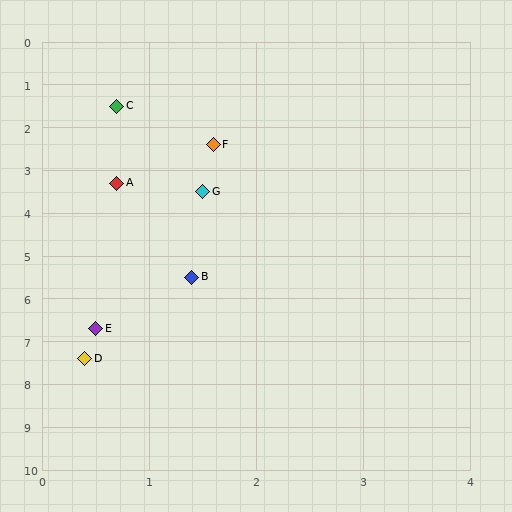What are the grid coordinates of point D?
Point D is at approximately (0.4, 7.4).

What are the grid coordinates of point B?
Point B is at approximately (1.4, 5.5).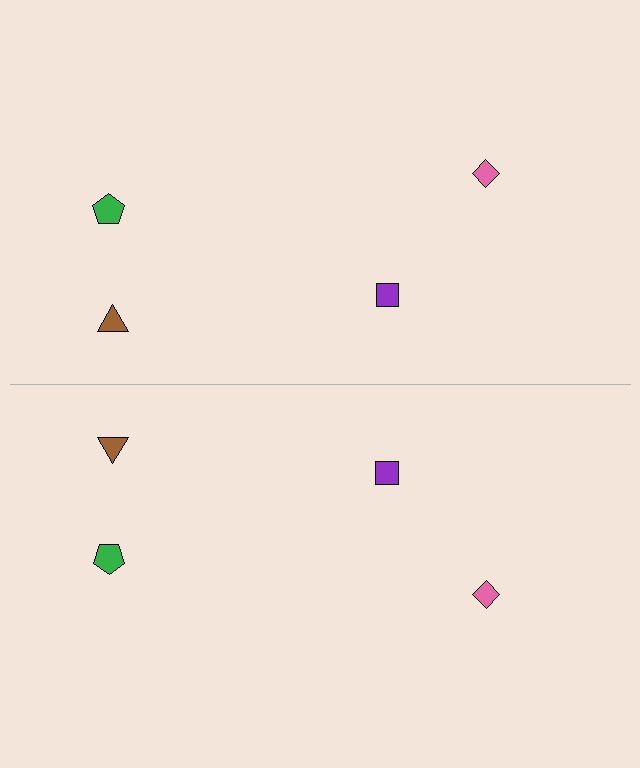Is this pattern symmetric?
Yes, this pattern has bilateral (reflection) symmetry.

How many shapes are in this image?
There are 8 shapes in this image.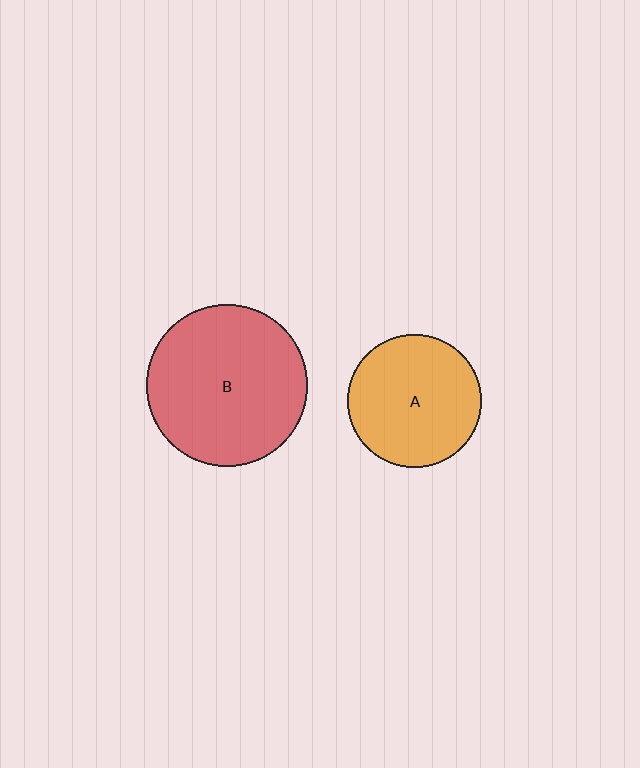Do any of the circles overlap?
No, none of the circles overlap.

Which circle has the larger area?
Circle B (red).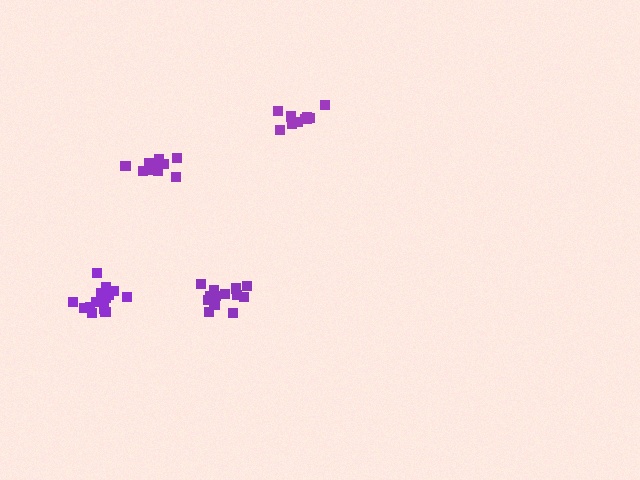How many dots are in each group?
Group 1: 13 dots, Group 2: 15 dots, Group 3: 14 dots, Group 4: 10 dots (52 total).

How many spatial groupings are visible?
There are 4 spatial groupings.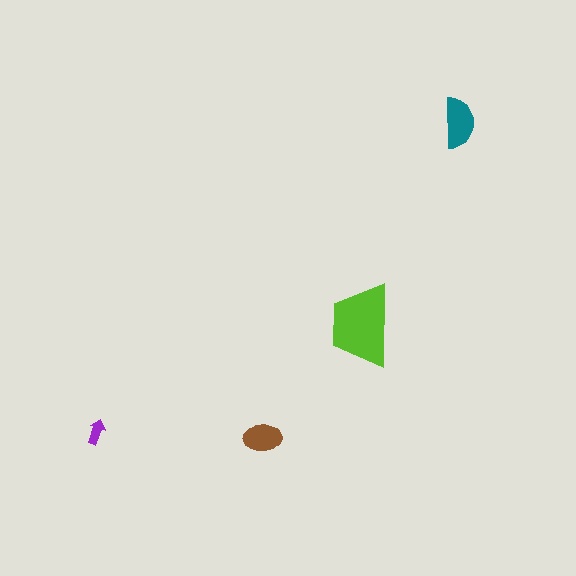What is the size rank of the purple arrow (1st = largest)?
4th.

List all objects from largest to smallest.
The lime trapezoid, the teal semicircle, the brown ellipse, the purple arrow.